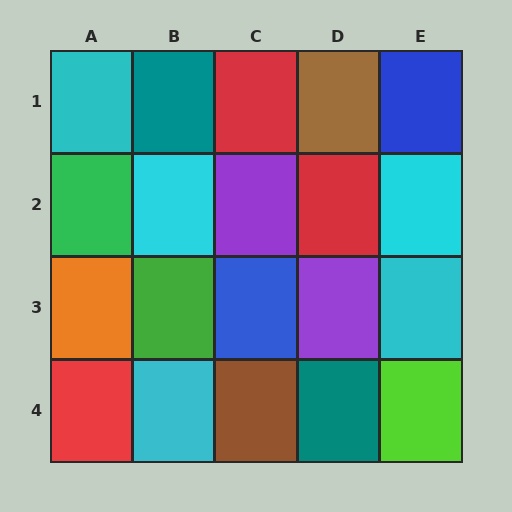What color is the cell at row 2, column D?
Red.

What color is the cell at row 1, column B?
Teal.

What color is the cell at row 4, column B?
Cyan.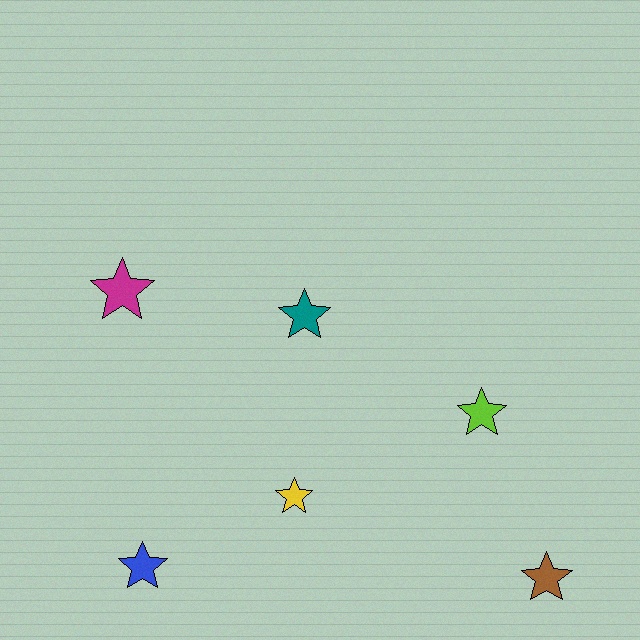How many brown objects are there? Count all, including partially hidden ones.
There is 1 brown object.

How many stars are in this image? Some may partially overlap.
There are 6 stars.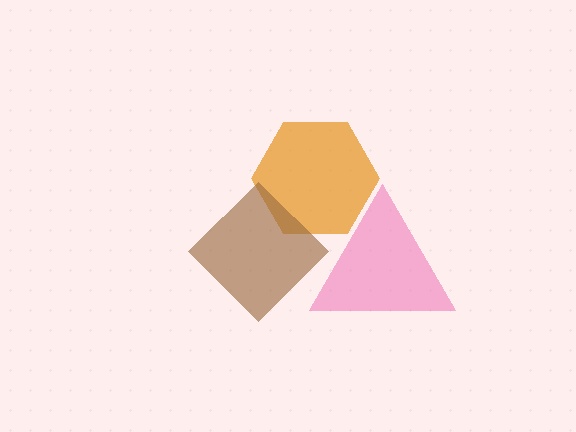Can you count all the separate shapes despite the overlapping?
Yes, there are 3 separate shapes.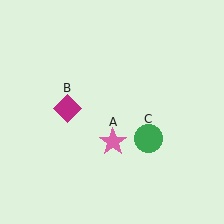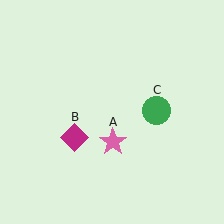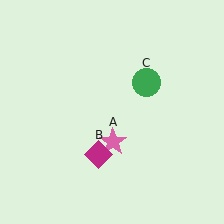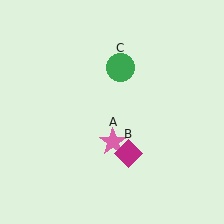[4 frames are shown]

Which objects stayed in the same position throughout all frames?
Pink star (object A) remained stationary.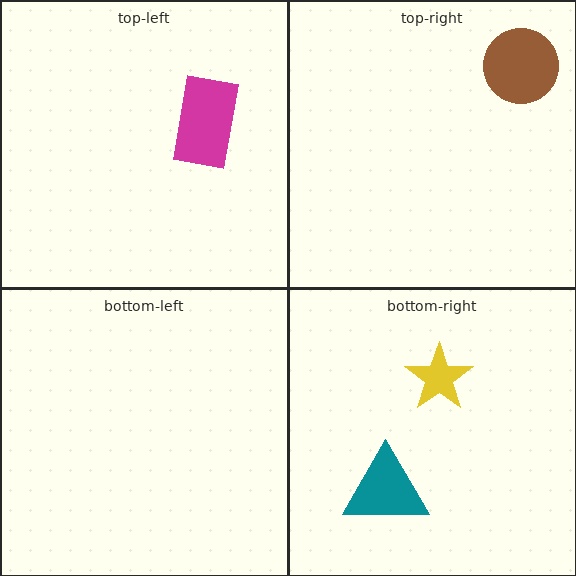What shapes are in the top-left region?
The magenta rectangle.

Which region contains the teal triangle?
The bottom-right region.